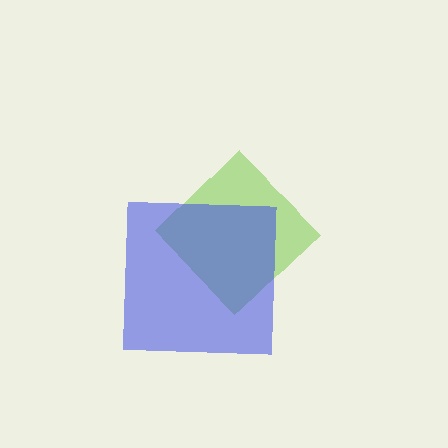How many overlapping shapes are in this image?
There are 2 overlapping shapes in the image.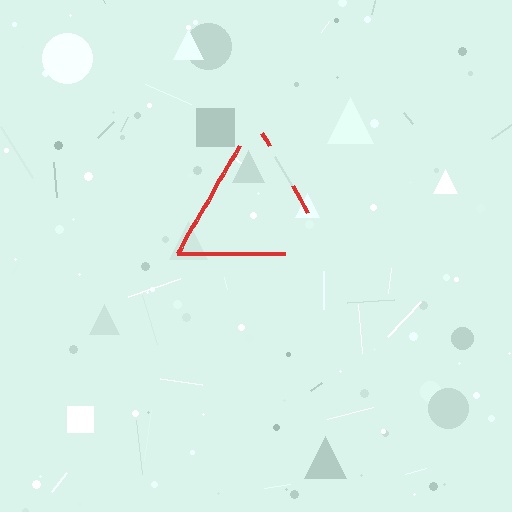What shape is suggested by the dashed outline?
The dashed outline suggests a triangle.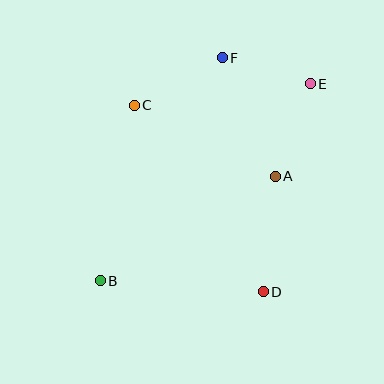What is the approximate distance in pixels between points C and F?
The distance between C and F is approximately 100 pixels.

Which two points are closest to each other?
Points E and F are closest to each other.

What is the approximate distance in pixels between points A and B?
The distance between A and B is approximately 204 pixels.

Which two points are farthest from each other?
Points B and E are farthest from each other.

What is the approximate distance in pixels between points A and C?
The distance between A and C is approximately 158 pixels.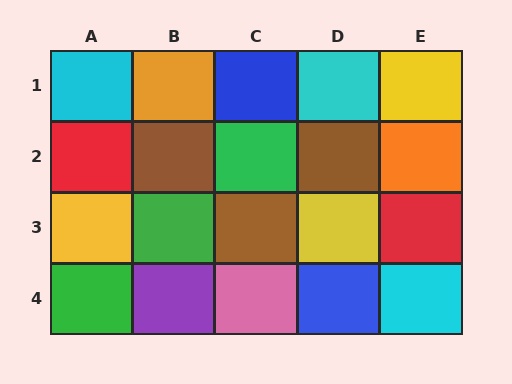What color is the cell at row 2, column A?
Red.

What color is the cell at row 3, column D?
Yellow.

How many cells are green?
3 cells are green.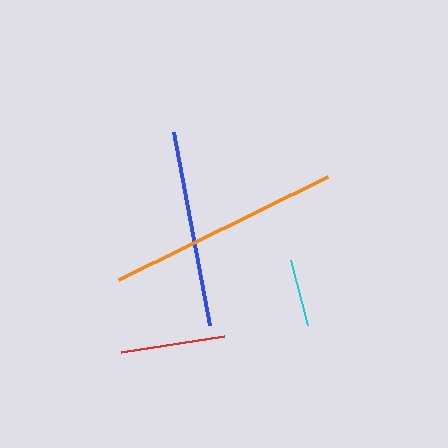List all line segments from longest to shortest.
From longest to shortest: orange, blue, red, cyan.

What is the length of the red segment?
The red segment is approximately 104 pixels long.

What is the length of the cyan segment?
The cyan segment is approximately 68 pixels long.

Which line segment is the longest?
The orange line is the longest at approximately 233 pixels.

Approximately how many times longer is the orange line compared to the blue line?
The orange line is approximately 1.2 times the length of the blue line.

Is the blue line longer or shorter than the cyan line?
The blue line is longer than the cyan line.